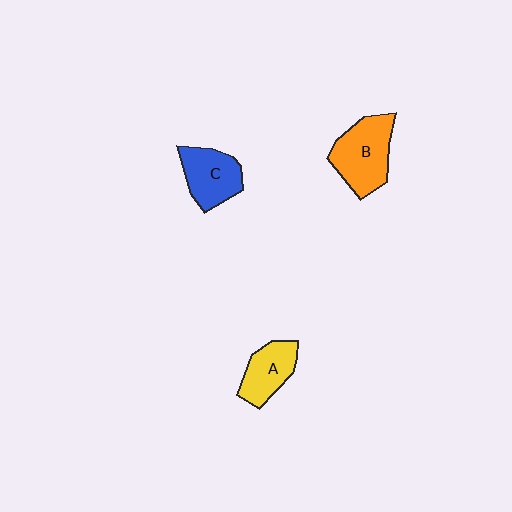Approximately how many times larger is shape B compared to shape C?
Approximately 1.3 times.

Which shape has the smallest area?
Shape A (yellow).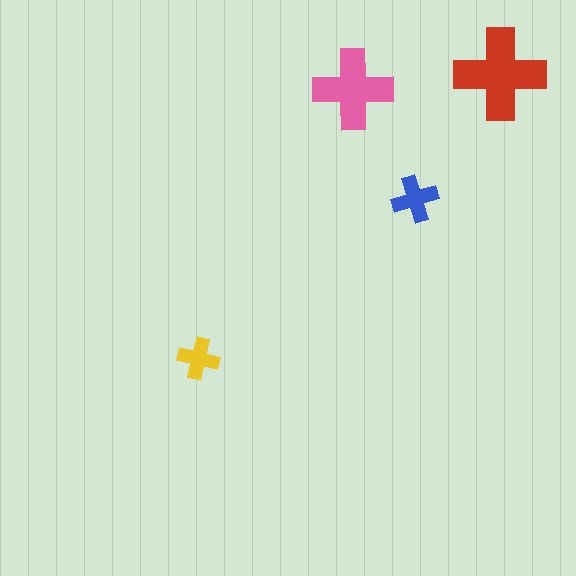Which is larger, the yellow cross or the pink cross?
The pink one.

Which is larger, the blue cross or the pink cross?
The pink one.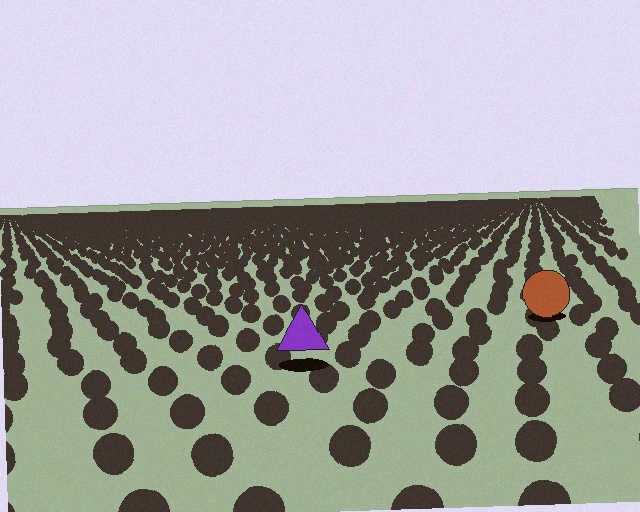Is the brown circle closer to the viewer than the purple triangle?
No. The purple triangle is closer — you can tell from the texture gradient: the ground texture is coarser near it.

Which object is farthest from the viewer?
The brown circle is farthest from the viewer. It appears smaller and the ground texture around it is denser.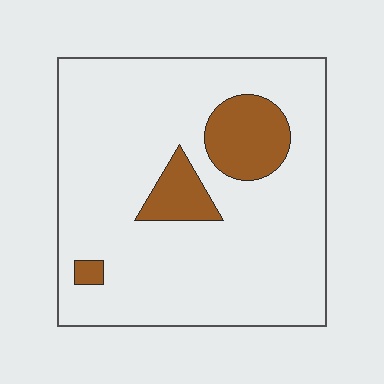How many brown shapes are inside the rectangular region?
3.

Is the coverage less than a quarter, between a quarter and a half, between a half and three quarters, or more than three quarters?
Less than a quarter.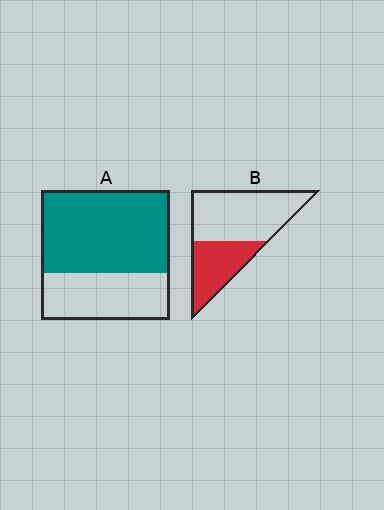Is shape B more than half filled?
No.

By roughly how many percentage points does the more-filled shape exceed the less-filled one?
By roughly 25 percentage points (A over B).